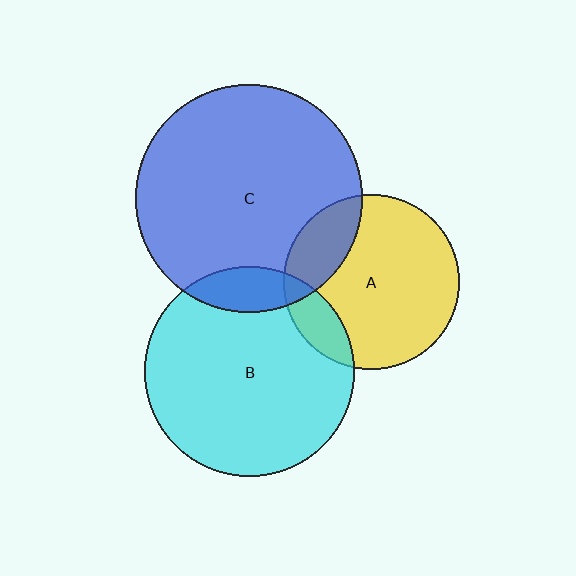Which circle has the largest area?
Circle C (blue).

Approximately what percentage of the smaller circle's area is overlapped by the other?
Approximately 15%.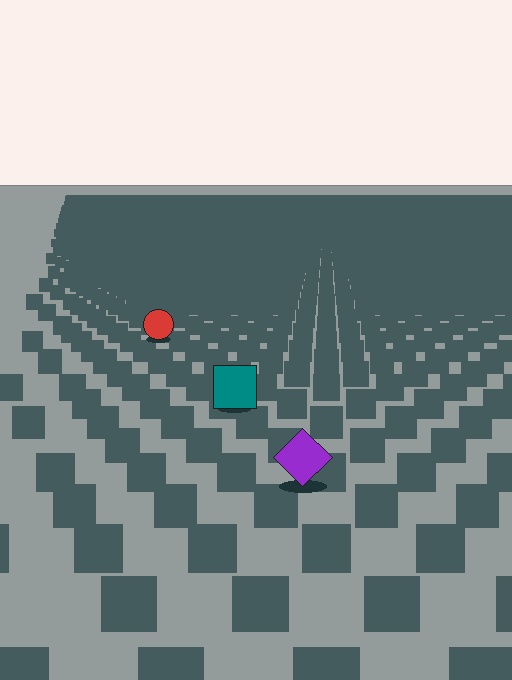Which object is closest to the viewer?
The purple diamond is closest. The texture marks near it are larger and more spread out.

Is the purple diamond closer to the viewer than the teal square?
Yes. The purple diamond is closer — you can tell from the texture gradient: the ground texture is coarser near it.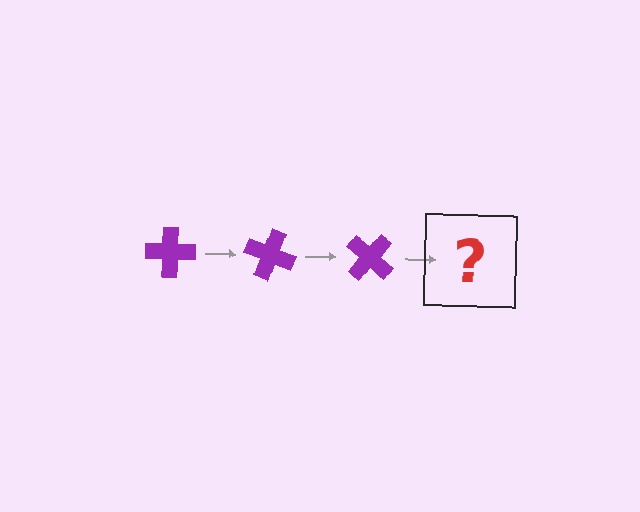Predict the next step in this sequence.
The next step is a purple cross rotated 60 degrees.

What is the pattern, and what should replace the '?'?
The pattern is that the cross rotates 20 degrees each step. The '?' should be a purple cross rotated 60 degrees.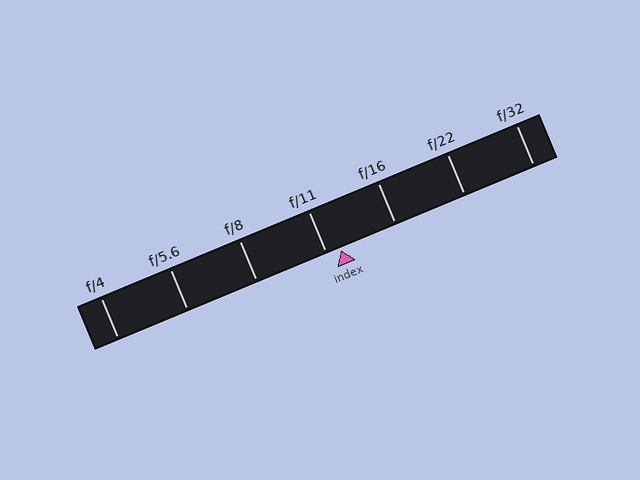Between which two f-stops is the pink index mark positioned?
The index mark is between f/11 and f/16.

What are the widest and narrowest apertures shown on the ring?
The widest aperture shown is f/4 and the narrowest is f/32.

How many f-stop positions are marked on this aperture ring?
There are 7 f-stop positions marked.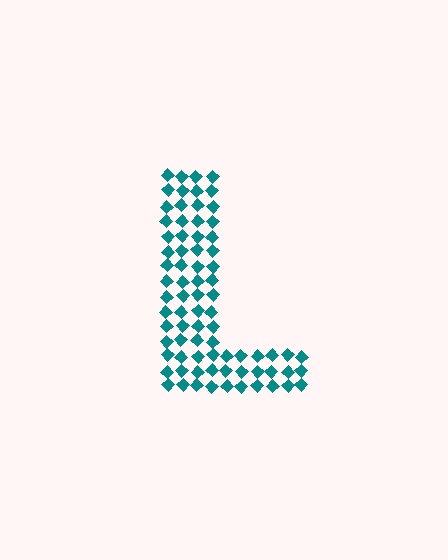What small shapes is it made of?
It is made of small diamonds.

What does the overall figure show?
The overall figure shows the letter L.